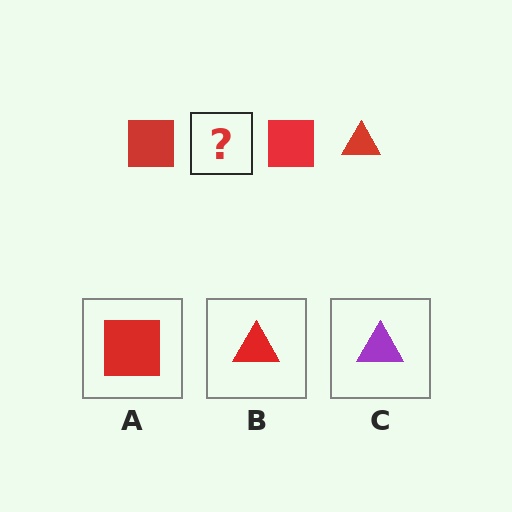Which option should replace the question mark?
Option B.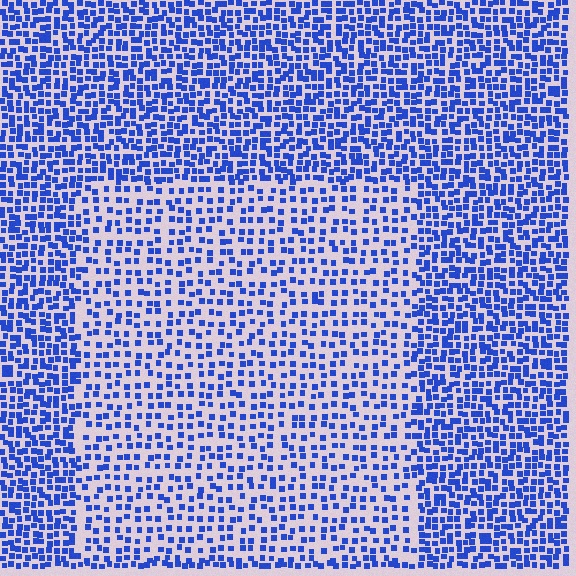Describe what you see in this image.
The image contains small blue elements arranged at two different densities. A rectangle-shaped region is visible where the elements are less densely packed than the surrounding area.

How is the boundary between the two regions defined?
The boundary is defined by a change in element density (approximately 1.8x ratio). All elements are the same color, size, and shape.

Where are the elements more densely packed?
The elements are more densely packed outside the rectangle boundary.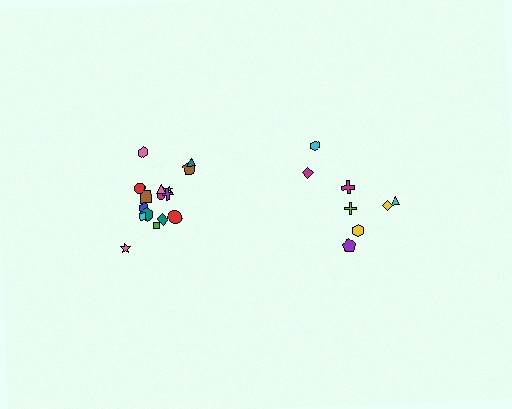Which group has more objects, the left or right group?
The left group.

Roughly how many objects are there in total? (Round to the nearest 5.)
Roughly 25 objects in total.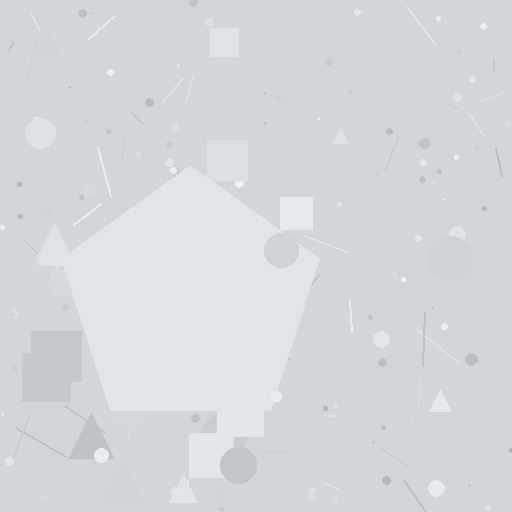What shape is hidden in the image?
A pentagon is hidden in the image.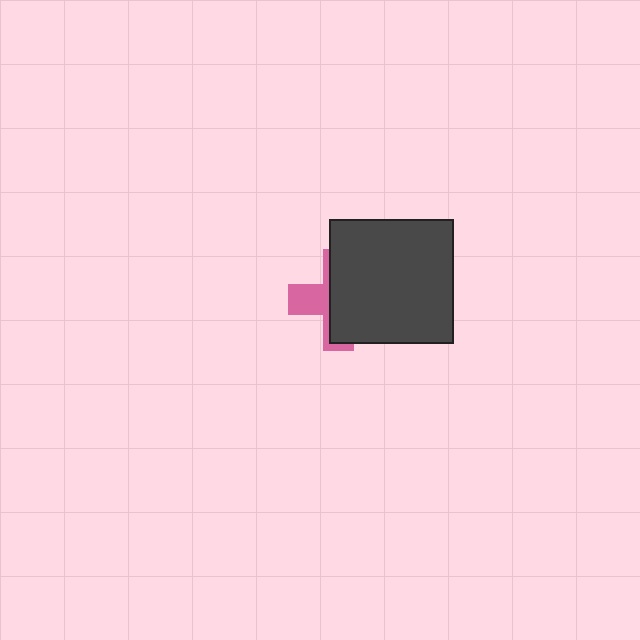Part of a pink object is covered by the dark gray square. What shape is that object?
It is a cross.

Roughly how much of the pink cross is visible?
A small part of it is visible (roughly 36%).